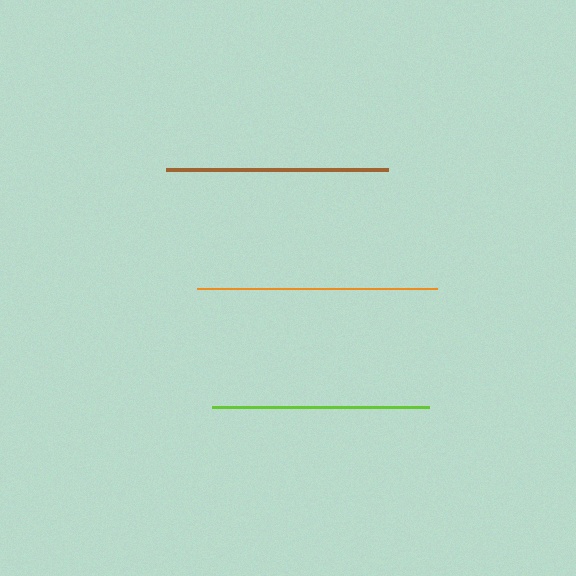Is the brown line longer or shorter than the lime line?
The brown line is longer than the lime line.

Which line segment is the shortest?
The lime line is the shortest at approximately 218 pixels.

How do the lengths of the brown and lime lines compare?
The brown and lime lines are approximately the same length.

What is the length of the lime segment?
The lime segment is approximately 218 pixels long.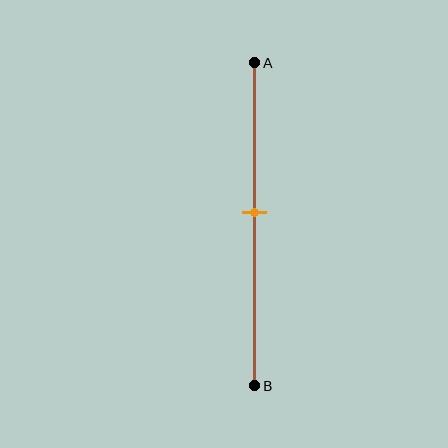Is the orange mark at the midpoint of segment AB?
No, the mark is at about 45% from A, not at the 50% midpoint.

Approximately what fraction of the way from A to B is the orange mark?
The orange mark is approximately 45% of the way from A to B.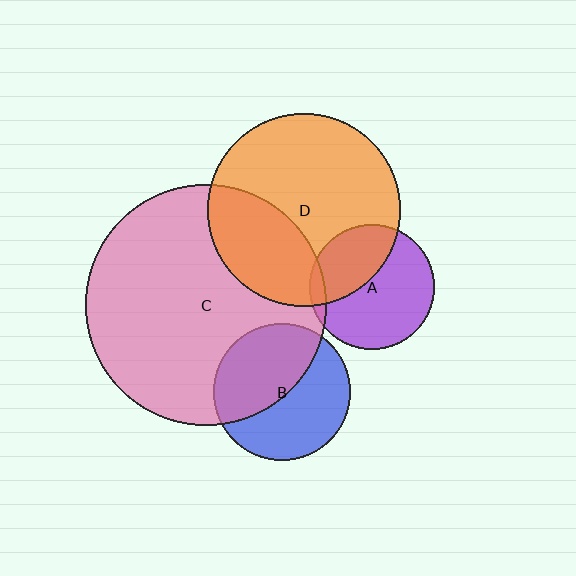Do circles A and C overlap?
Yes.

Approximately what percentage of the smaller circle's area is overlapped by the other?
Approximately 5%.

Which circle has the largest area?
Circle C (pink).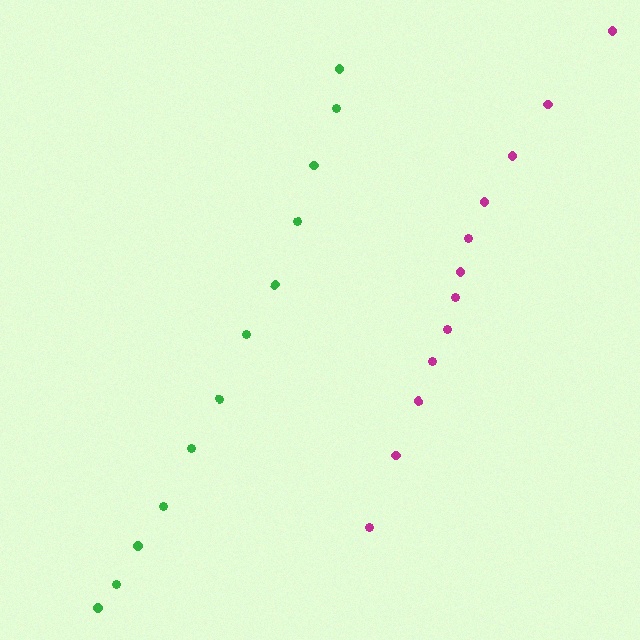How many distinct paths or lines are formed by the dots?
There are 2 distinct paths.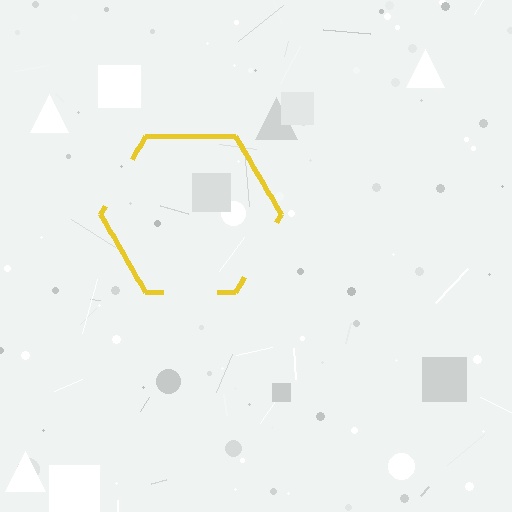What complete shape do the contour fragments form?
The contour fragments form a hexagon.